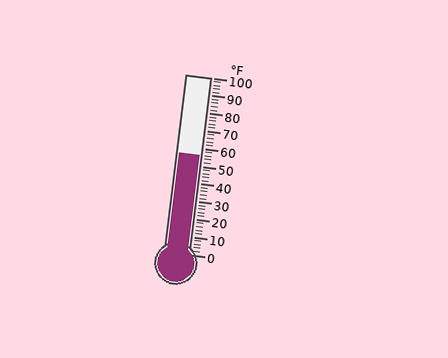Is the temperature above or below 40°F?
The temperature is above 40°F.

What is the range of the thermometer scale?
The thermometer scale ranges from 0°F to 100°F.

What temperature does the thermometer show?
The thermometer shows approximately 56°F.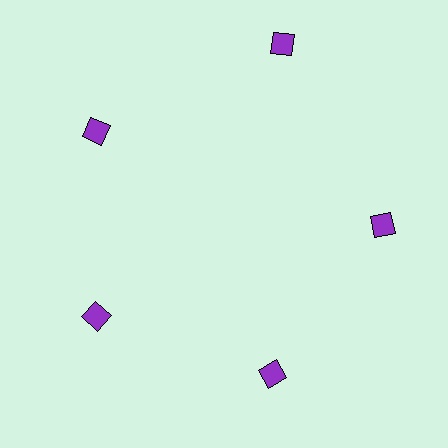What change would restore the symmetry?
The symmetry would be restored by moving it inward, back onto the ring so that all 5 squares sit at equal angles and equal distance from the center.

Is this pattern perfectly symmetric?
No. The 5 purple squares are arranged in a ring, but one element near the 1 o'clock position is pushed outward from the center, breaking the 5-fold rotational symmetry.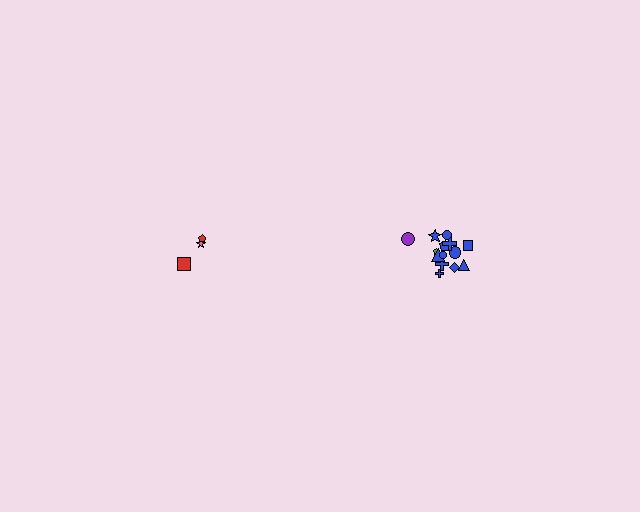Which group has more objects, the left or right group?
The right group.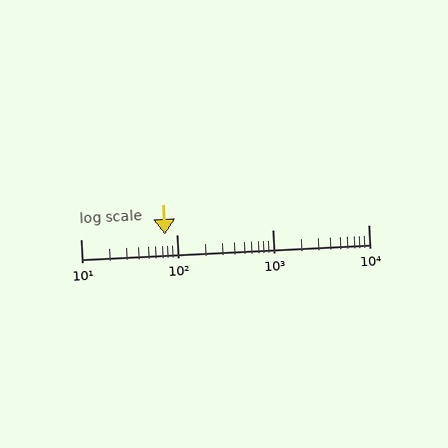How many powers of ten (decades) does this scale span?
The scale spans 3 decades, from 10 to 10000.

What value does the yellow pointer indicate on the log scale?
The pointer indicates approximately 75.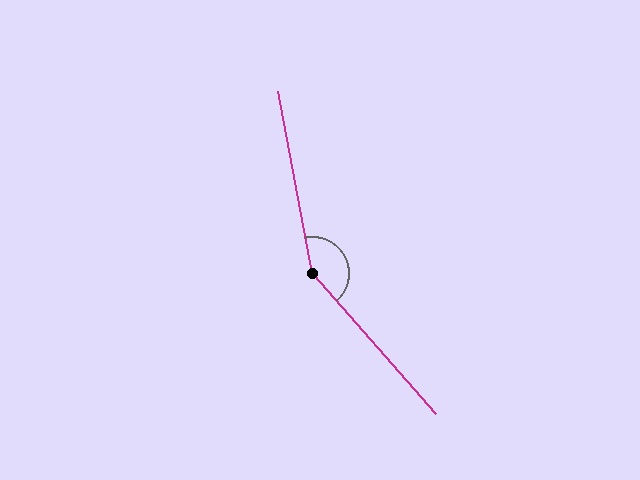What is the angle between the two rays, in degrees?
Approximately 150 degrees.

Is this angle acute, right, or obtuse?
It is obtuse.